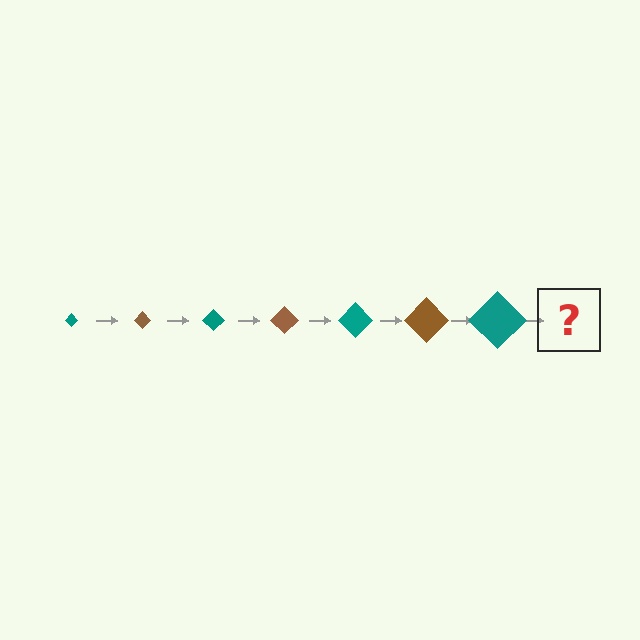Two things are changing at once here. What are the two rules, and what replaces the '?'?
The two rules are that the diamond grows larger each step and the color cycles through teal and brown. The '?' should be a brown diamond, larger than the previous one.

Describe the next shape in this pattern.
It should be a brown diamond, larger than the previous one.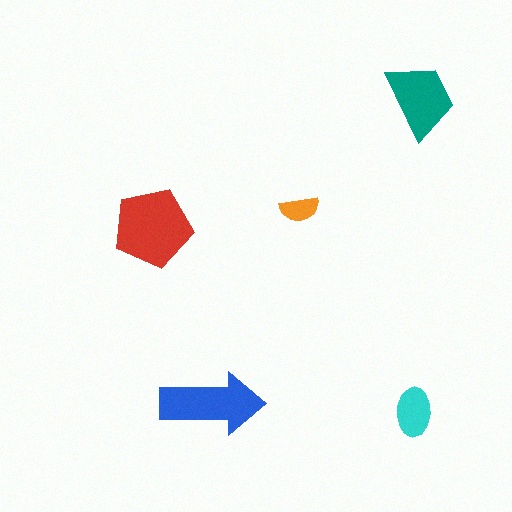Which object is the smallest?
The orange semicircle.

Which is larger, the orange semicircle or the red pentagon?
The red pentagon.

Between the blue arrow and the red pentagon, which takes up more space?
The red pentagon.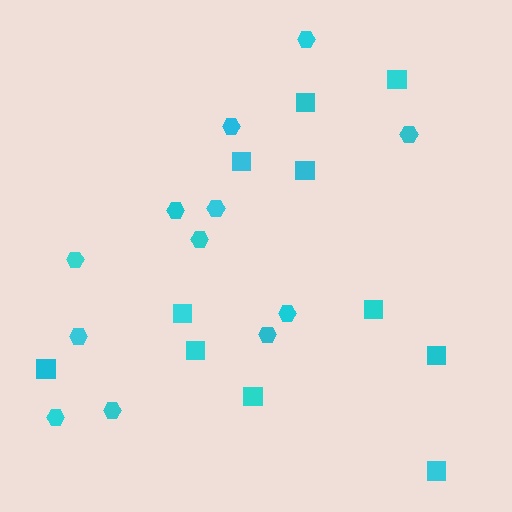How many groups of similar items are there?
There are 2 groups: one group of hexagons (12) and one group of squares (11).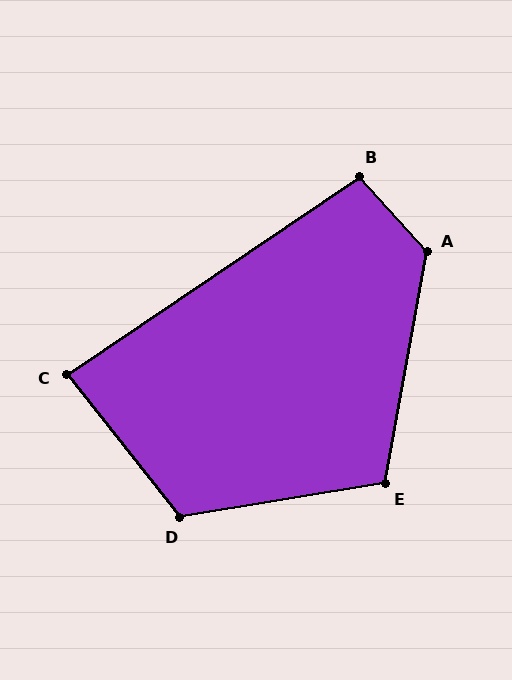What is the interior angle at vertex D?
Approximately 119 degrees (obtuse).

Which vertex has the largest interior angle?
A, at approximately 127 degrees.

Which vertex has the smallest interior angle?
C, at approximately 85 degrees.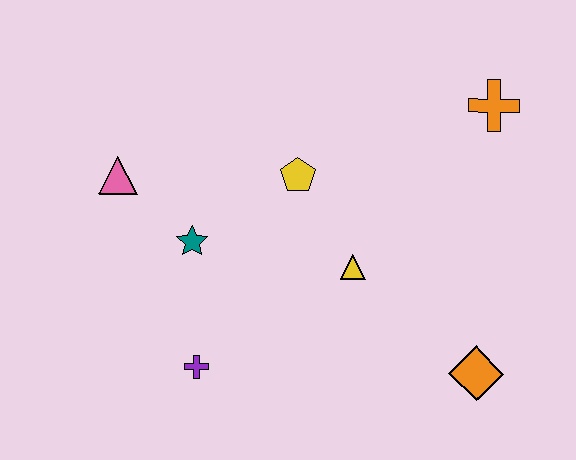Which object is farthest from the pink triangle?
The orange diamond is farthest from the pink triangle.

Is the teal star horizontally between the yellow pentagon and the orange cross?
No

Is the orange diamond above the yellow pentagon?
No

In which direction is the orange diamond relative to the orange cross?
The orange diamond is below the orange cross.